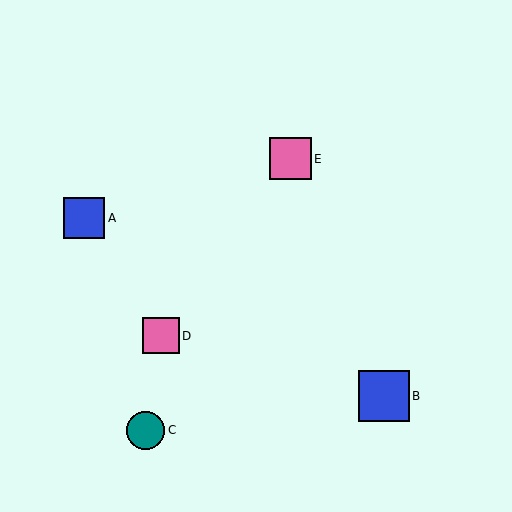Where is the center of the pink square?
The center of the pink square is at (161, 336).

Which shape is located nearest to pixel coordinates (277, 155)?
The pink square (labeled E) at (290, 159) is nearest to that location.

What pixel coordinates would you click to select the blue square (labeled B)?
Click at (384, 396) to select the blue square B.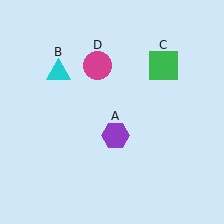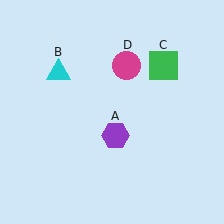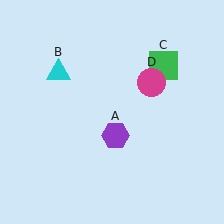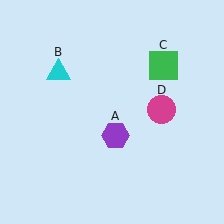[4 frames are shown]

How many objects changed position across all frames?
1 object changed position: magenta circle (object D).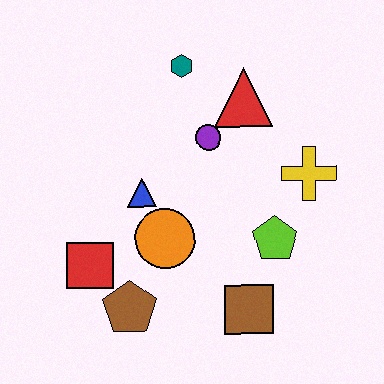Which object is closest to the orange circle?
The blue triangle is closest to the orange circle.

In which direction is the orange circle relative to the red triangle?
The orange circle is below the red triangle.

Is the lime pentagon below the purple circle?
Yes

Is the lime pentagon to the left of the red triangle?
No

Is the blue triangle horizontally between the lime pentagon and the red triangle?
No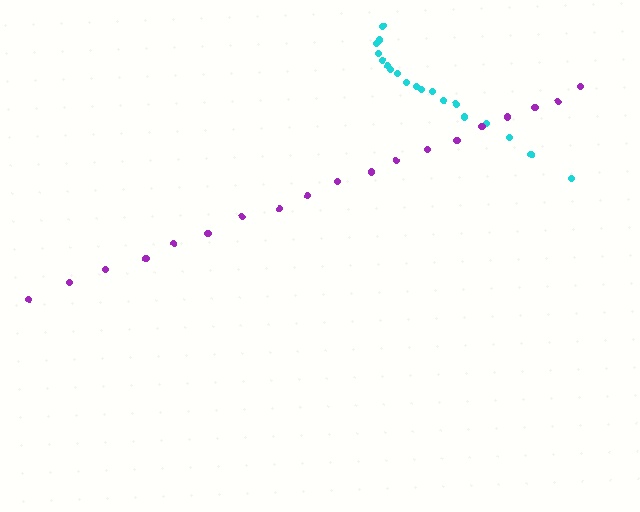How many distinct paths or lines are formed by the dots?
There are 2 distinct paths.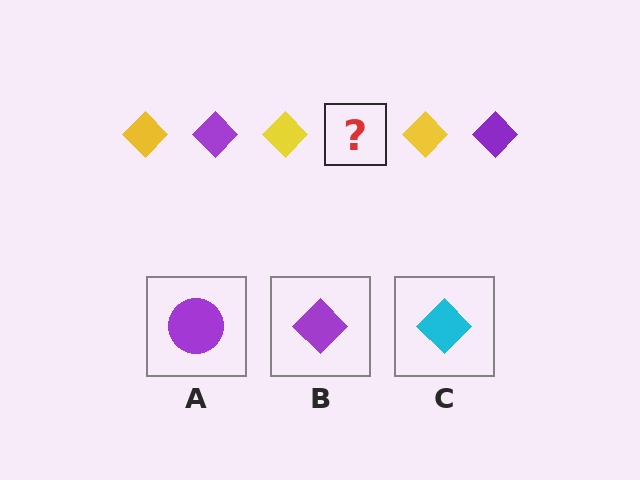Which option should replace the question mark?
Option B.